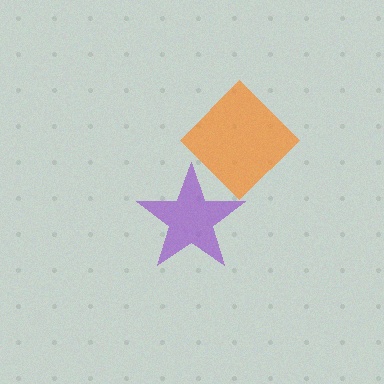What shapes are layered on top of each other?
The layered shapes are: a purple star, an orange diamond.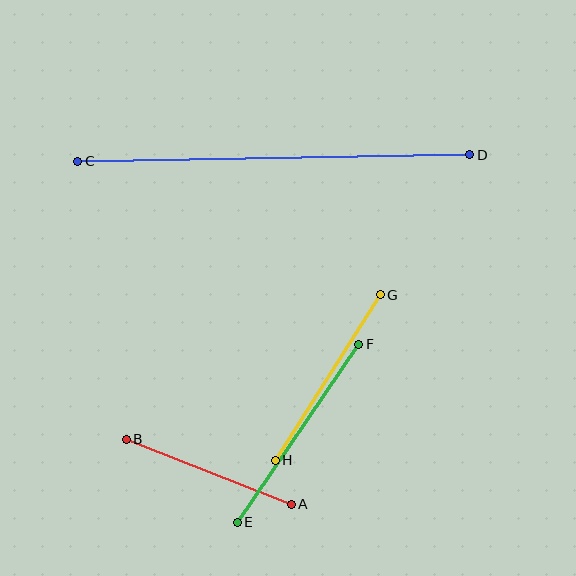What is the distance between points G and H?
The distance is approximately 196 pixels.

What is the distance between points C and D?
The distance is approximately 392 pixels.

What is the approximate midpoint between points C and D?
The midpoint is at approximately (274, 158) pixels.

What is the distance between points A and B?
The distance is approximately 177 pixels.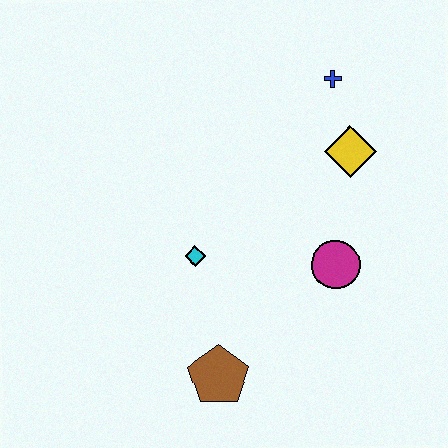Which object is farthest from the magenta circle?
The blue cross is farthest from the magenta circle.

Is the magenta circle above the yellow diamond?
No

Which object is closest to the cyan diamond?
The brown pentagon is closest to the cyan diamond.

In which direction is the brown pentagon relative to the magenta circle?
The brown pentagon is to the left of the magenta circle.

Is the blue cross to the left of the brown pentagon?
No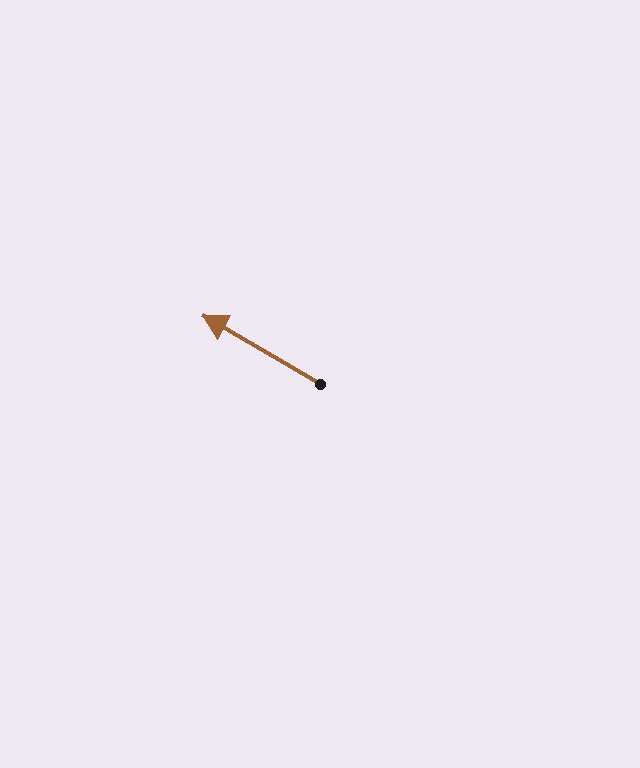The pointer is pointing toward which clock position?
Roughly 10 o'clock.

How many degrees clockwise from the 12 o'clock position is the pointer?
Approximately 300 degrees.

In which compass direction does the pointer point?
Northwest.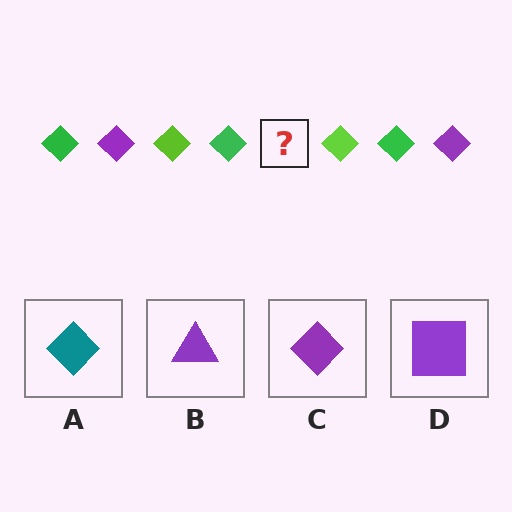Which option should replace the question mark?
Option C.